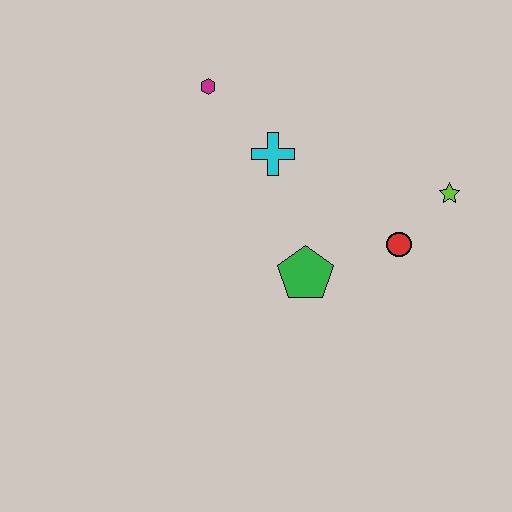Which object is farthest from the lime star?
The magenta hexagon is farthest from the lime star.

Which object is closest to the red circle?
The lime star is closest to the red circle.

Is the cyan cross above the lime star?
Yes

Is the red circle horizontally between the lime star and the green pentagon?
Yes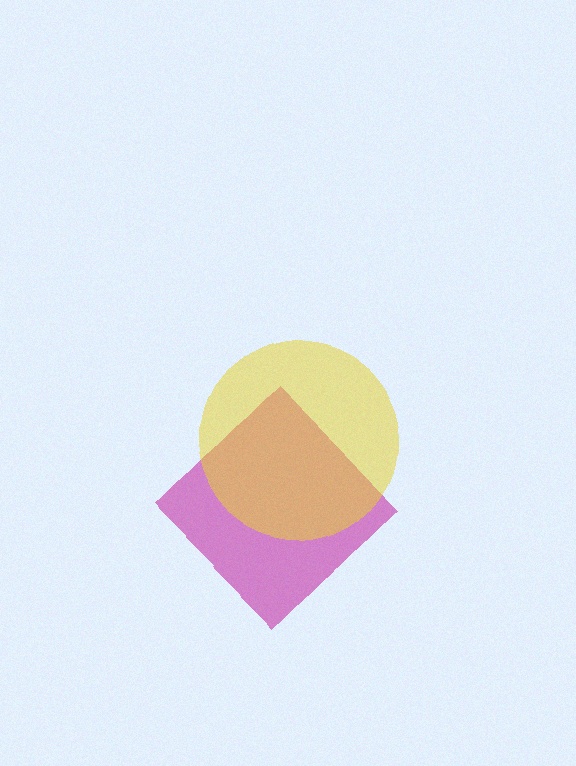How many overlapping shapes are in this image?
There are 2 overlapping shapes in the image.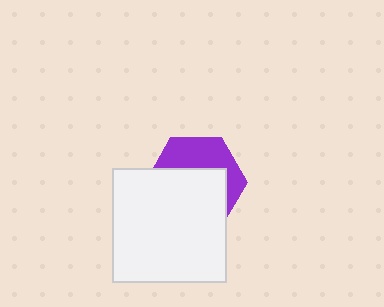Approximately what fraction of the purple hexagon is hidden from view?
Roughly 62% of the purple hexagon is hidden behind the white square.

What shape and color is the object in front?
The object in front is a white square.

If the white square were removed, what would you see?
You would see the complete purple hexagon.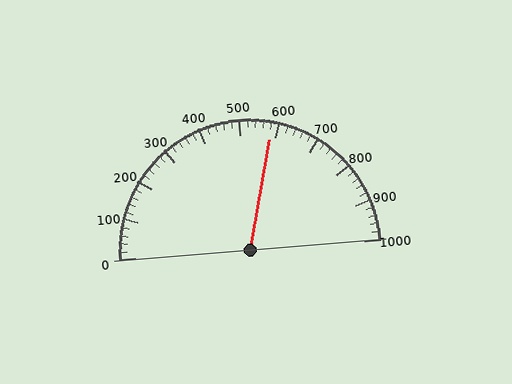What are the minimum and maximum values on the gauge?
The gauge ranges from 0 to 1000.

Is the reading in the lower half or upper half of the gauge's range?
The reading is in the upper half of the range (0 to 1000).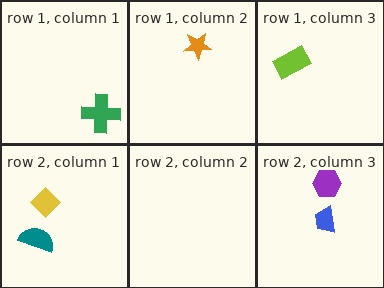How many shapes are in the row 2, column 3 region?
2.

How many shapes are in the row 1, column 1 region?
1.